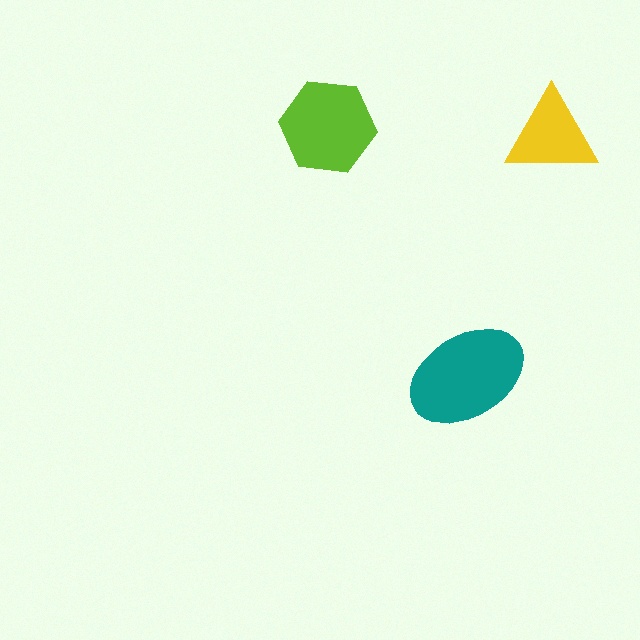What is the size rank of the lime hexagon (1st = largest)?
2nd.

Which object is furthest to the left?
The lime hexagon is leftmost.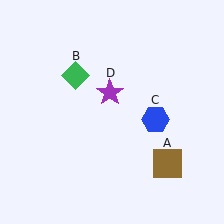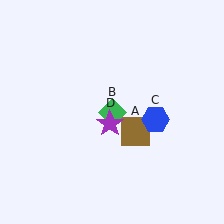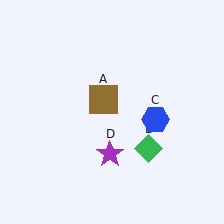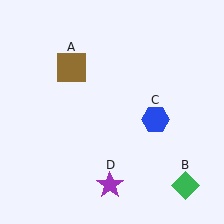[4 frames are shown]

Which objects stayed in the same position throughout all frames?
Blue hexagon (object C) remained stationary.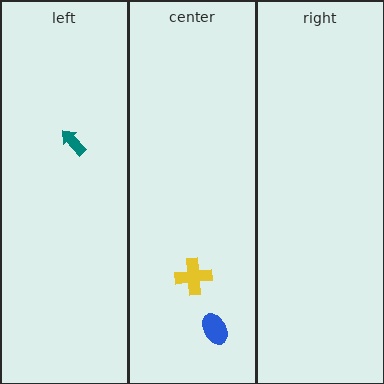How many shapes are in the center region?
2.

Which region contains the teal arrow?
The left region.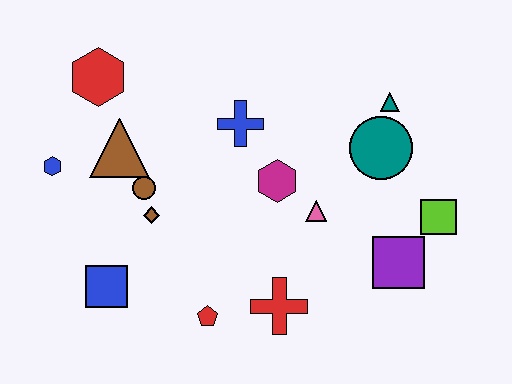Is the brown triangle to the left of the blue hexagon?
No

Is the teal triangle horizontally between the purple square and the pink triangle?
Yes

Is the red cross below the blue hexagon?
Yes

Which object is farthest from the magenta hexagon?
The blue hexagon is farthest from the magenta hexagon.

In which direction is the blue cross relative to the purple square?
The blue cross is to the left of the purple square.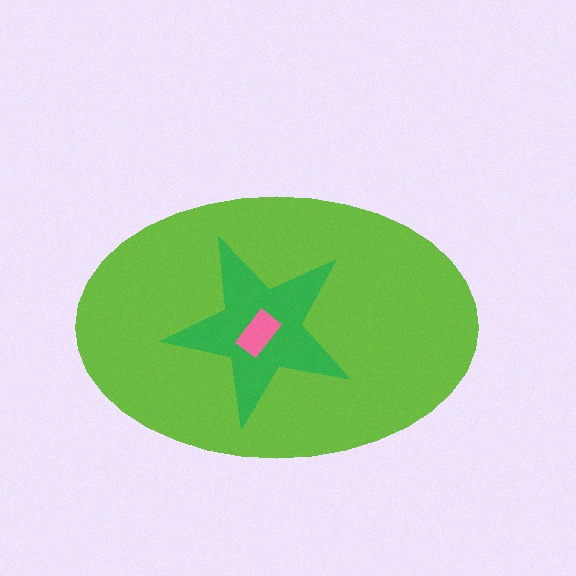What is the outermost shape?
The lime ellipse.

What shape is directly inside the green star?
The pink rectangle.